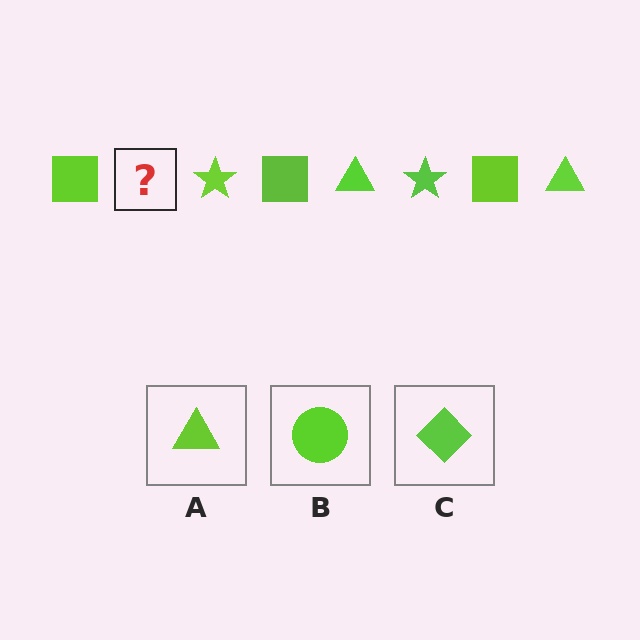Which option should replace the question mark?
Option A.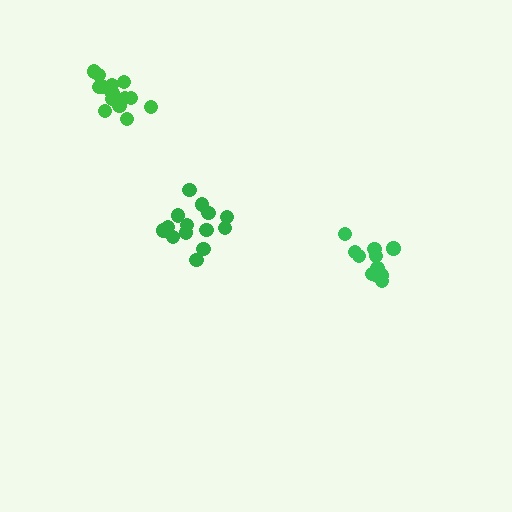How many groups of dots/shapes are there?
There are 3 groups.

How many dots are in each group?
Group 1: 14 dots, Group 2: 11 dots, Group 3: 14 dots (39 total).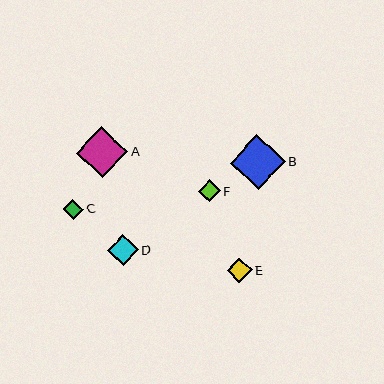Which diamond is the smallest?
Diamond C is the smallest with a size of approximately 20 pixels.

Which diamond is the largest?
Diamond B is the largest with a size of approximately 55 pixels.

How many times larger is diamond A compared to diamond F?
Diamond A is approximately 2.3 times the size of diamond F.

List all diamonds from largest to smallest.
From largest to smallest: B, A, D, E, F, C.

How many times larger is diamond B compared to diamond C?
Diamond B is approximately 2.7 times the size of diamond C.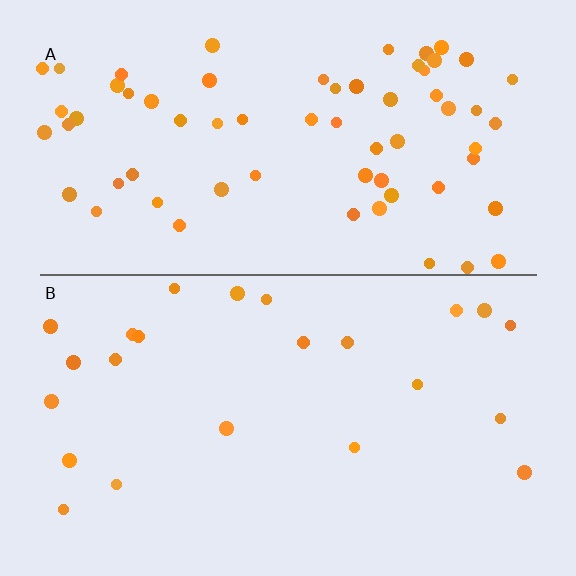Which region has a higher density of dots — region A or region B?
A (the top).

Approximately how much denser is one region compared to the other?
Approximately 2.8× — region A over region B.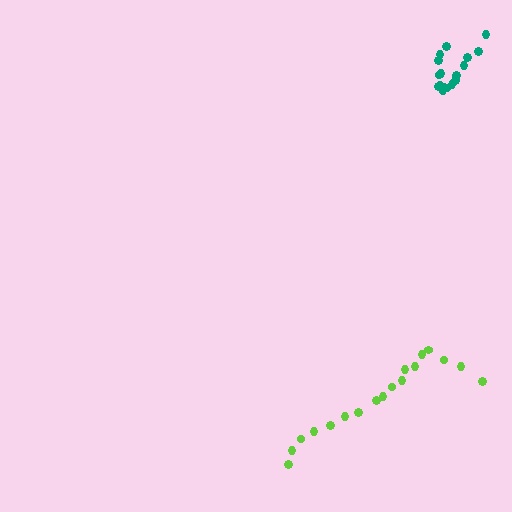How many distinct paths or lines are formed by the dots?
There are 2 distinct paths.